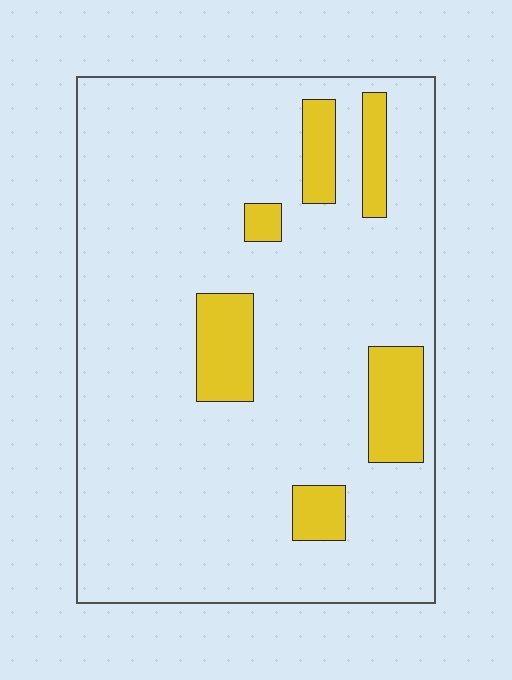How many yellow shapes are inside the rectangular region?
6.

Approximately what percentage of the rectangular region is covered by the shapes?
Approximately 15%.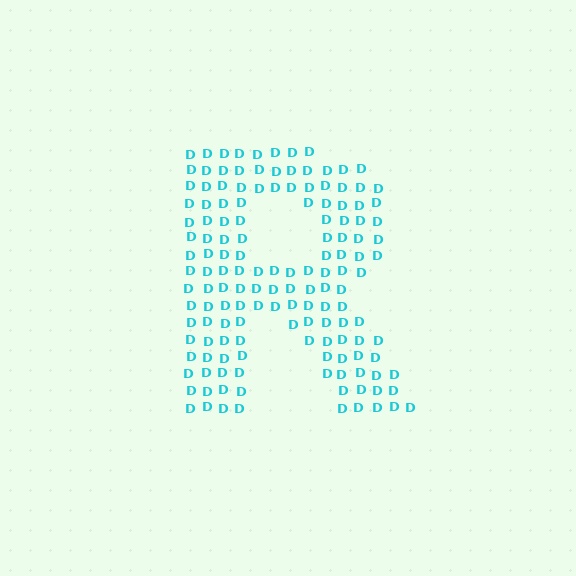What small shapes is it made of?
It is made of small letter D's.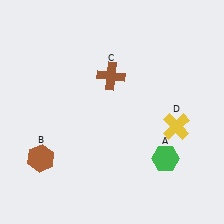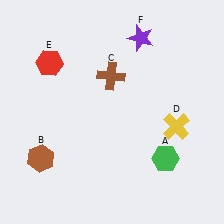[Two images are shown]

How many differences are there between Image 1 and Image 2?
There are 2 differences between the two images.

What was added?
A red hexagon (E), a purple star (F) were added in Image 2.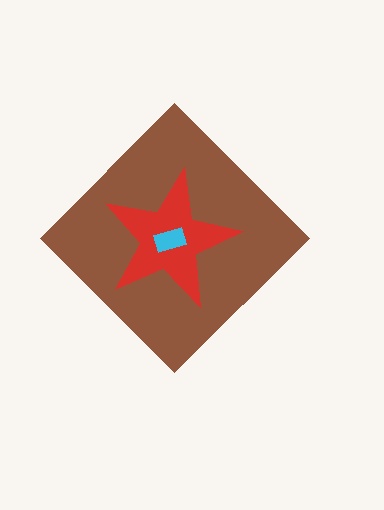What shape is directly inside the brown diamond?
The red star.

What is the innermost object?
The cyan rectangle.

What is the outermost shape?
The brown diamond.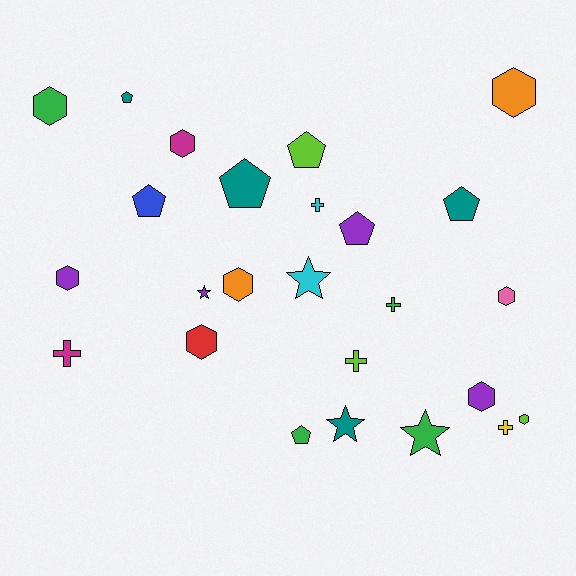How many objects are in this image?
There are 25 objects.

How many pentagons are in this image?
There are 7 pentagons.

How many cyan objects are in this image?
There are 2 cyan objects.